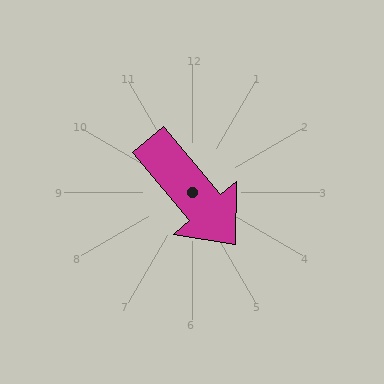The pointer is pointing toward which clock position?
Roughly 5 o'clock.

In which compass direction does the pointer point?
Southeast.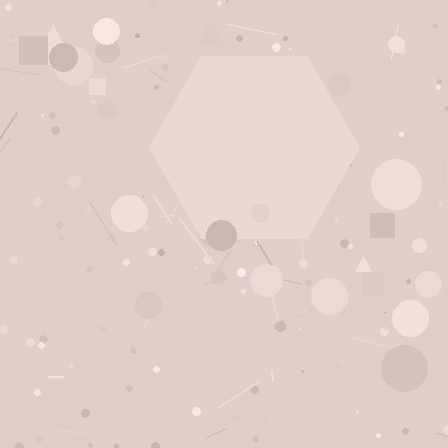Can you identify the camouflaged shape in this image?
The camouflaged shape is a hexagon.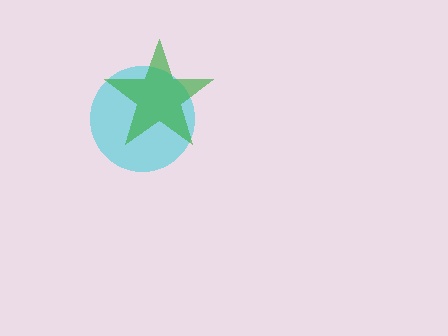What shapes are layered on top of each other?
The layered shapes are: a cyan circle, a green star.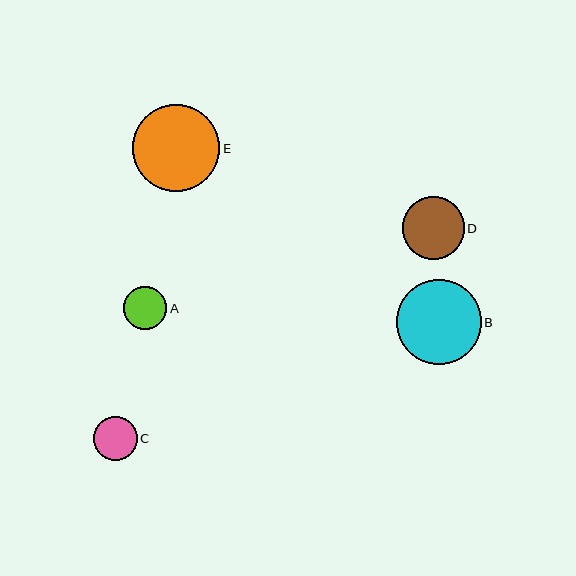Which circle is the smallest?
Circle A is the smallest with a size of approximately 43 pixels.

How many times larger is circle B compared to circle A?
Circle B is approximately 2.0 times the size of circle A.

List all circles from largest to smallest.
From largest to smallest: E, B, D, C, A.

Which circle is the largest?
Circle E is the largest with a size of approximately 87 pixels.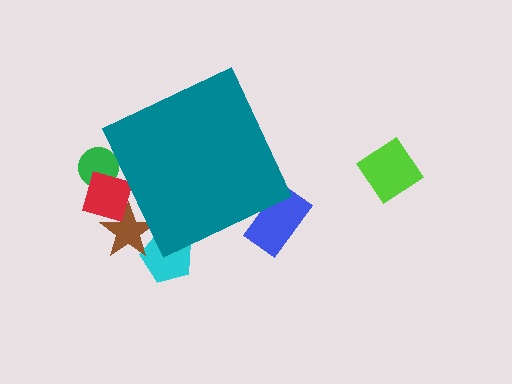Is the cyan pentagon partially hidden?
Yes, the cyan pentagon is partially hidden behind the teal diamond.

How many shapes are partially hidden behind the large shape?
5 shapes are partially hidden.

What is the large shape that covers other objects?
A teal diamond.